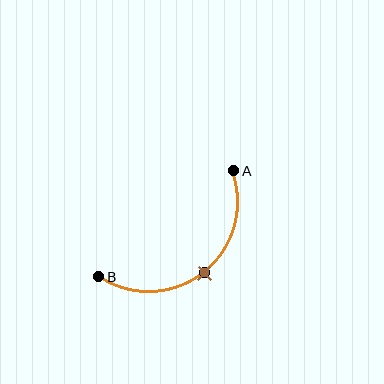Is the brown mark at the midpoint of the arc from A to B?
Yes. The brown mark lies on the arc at equal arc-length from both A and B — it is the arc midpoint.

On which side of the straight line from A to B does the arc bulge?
The arc bulges below and to the right of the straight line connecting A and B.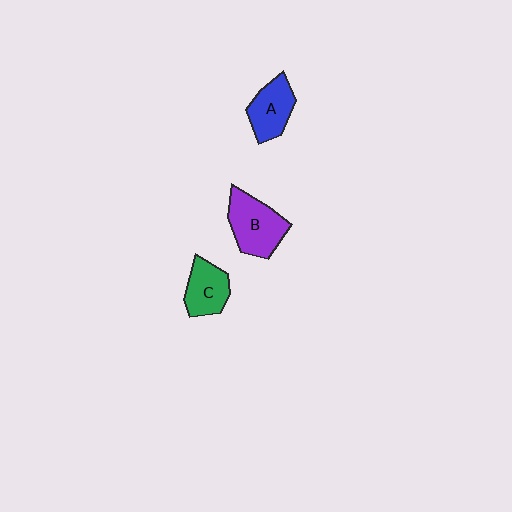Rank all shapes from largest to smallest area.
From largest to smallest: B (purple), A (blue), C (green).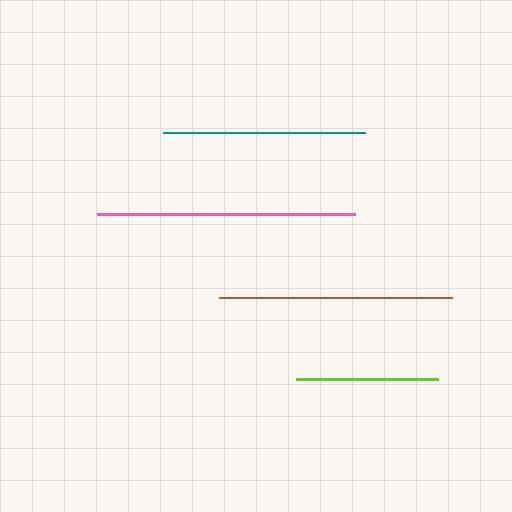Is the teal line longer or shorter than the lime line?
The teal line is longer than the lime line.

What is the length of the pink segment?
The pink segment is approximately 258 pixels long.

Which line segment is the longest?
The pink line is the longest at approximately 258 pixels.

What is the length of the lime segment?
The lime segment is approximately 141 pixels long.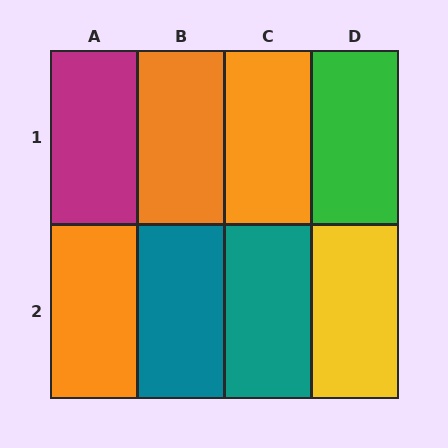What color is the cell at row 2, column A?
Orange.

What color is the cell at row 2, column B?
Teal.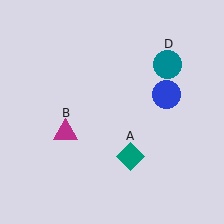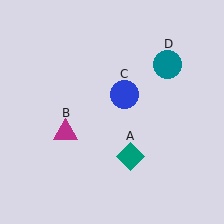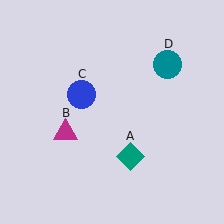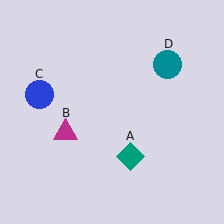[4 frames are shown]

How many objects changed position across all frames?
1 object changed position: blue circle (object C).